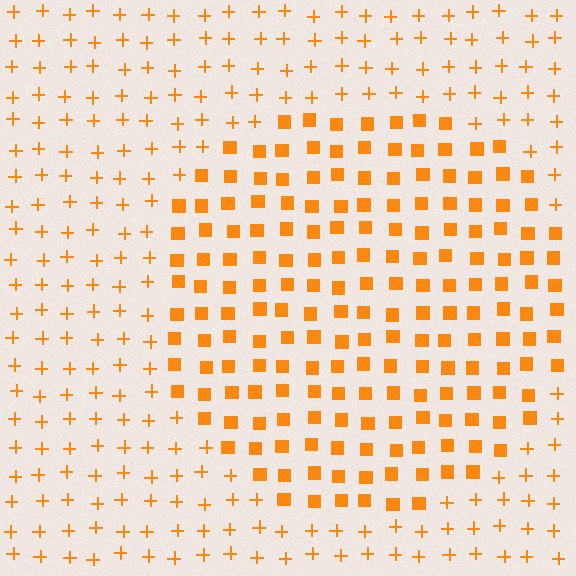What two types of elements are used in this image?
The image uses squares inside the circle region and plus signs outside it.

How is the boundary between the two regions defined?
The boundary is defined by a change in element shape: squares inside vs. plus signs outside. All elements share the same color and spacing.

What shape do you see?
I see a circle.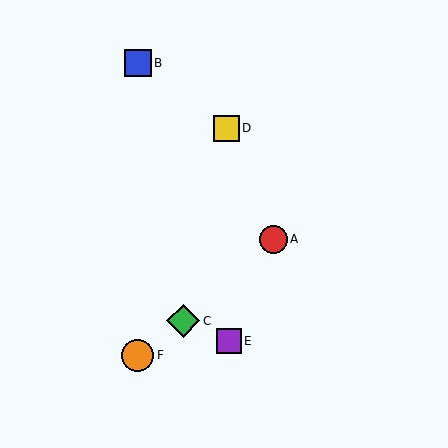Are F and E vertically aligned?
No, F is at x≈138 and E is at x≈229.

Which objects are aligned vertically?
Objects B, F are aligned vertically.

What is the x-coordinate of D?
Object D is at x≈226.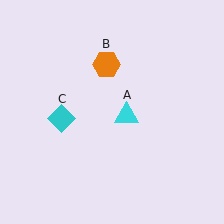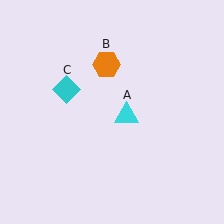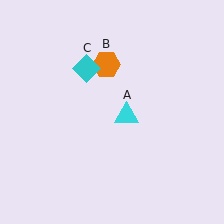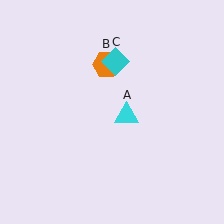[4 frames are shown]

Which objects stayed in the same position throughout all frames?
Cyan triangle (object A) and orange hexagon (object B) remained stationary.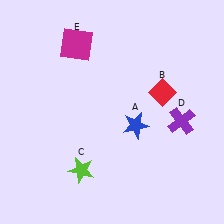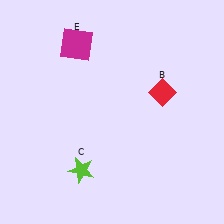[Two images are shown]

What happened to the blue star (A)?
The blue star (A) was removed in Image 2. It was in the bottom-right area of Image 1.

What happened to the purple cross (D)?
The purple cross (D) was removed in Image 2. It was in the bottom-right area of Image 1.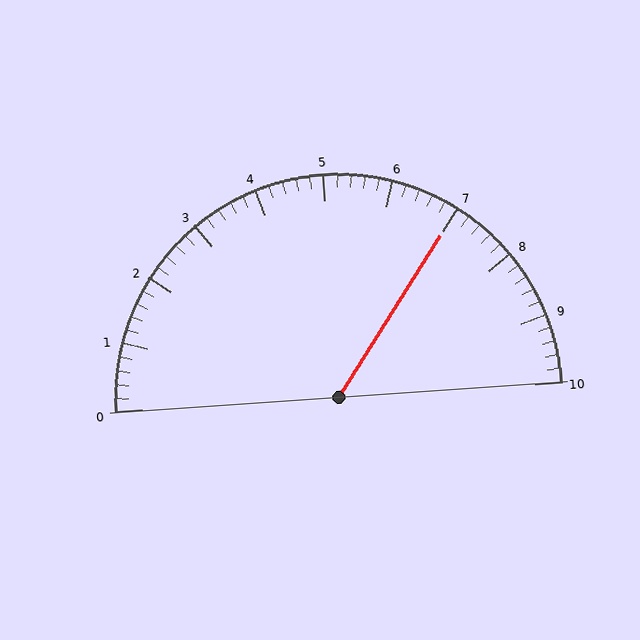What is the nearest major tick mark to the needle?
The nearest major tick mark is 7.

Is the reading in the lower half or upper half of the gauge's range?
The reading is in the upper half of the range (0 to 10).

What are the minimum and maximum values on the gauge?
The gauge ranges from 0 to 10.